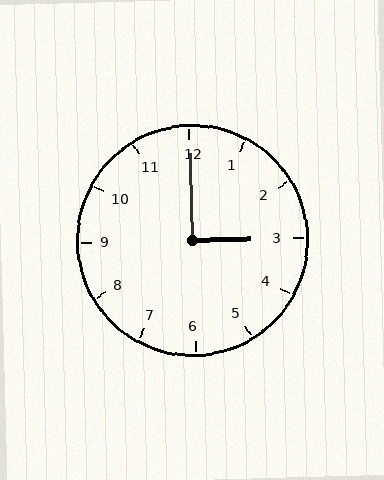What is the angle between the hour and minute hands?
Approximately 90 degrees.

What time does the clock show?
3:00.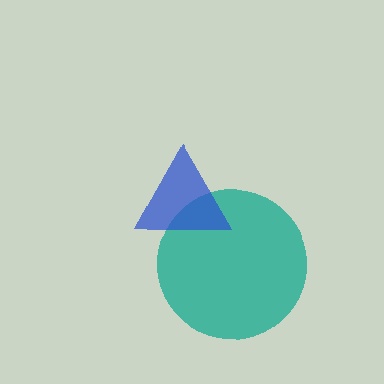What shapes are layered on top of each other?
The layered shapes are: a teal circle, a blue triangle.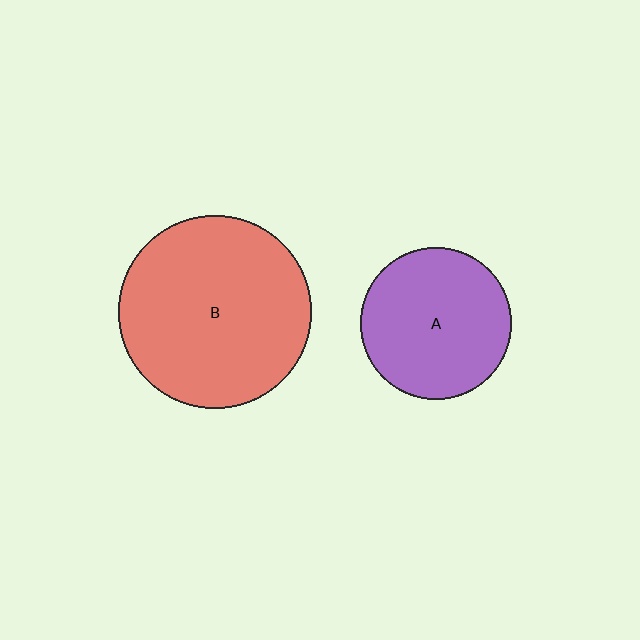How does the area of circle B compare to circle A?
Approximately 1.6 times.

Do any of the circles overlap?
No, none of the circles overlap.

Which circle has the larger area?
Circle B (red).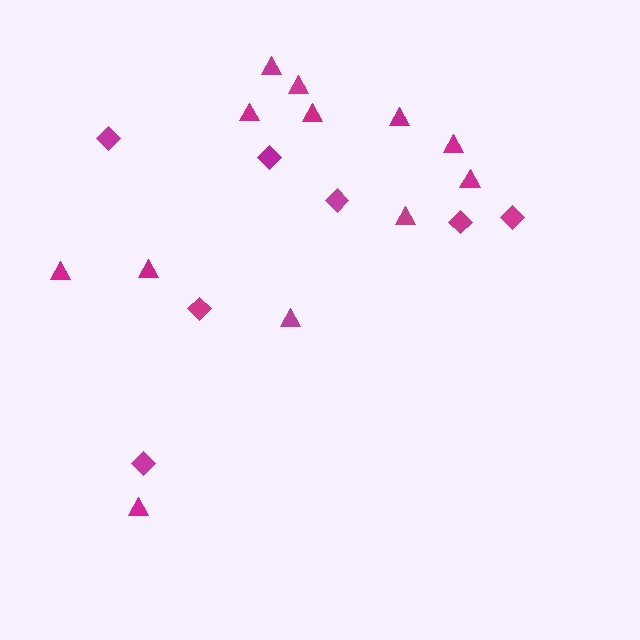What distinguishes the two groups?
There are 2 groups: one group of triangles (12) and one group of diamonds (7).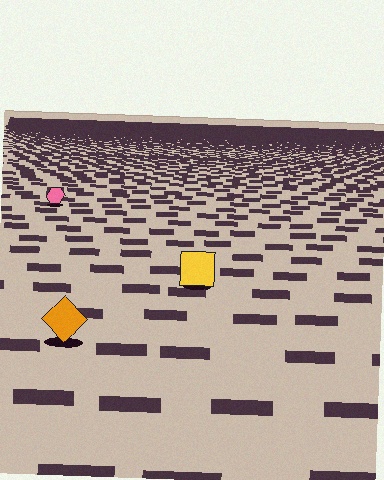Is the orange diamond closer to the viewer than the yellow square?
Yes. The orange diamond is closer — you can tell from the texture gradient: the ground texture is coarser near it.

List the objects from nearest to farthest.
From nearest to farthest: the orange diamond, the yellow square, the pink hexagon.